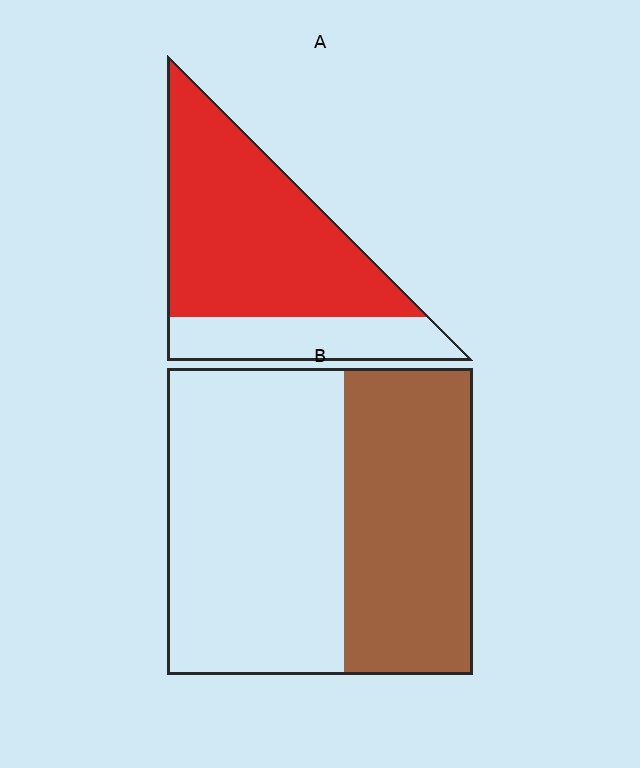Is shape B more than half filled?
No.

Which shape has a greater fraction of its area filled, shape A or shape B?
Shape A.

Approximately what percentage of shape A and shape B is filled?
A is approximately 75% and B is approximately 40%.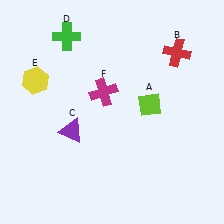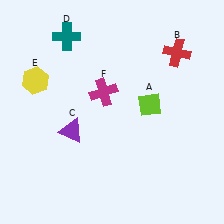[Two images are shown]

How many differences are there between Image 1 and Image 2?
There is 1 difference between the two images.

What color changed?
The cross (D) changed from green in Image 1 to teal in Image 2.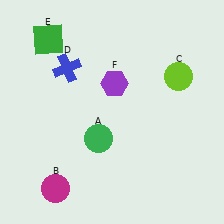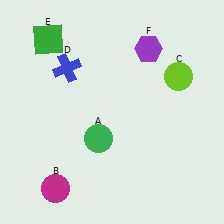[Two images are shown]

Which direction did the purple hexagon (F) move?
The purple hexagon (F) moved up.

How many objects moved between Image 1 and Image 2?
1 object moved between the two images.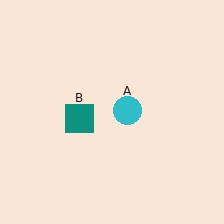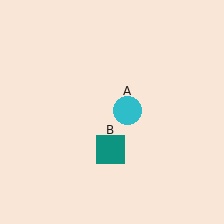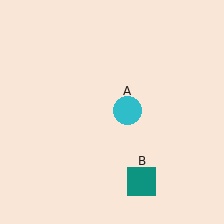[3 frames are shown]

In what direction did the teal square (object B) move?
The teal square (object B) moved down and to the right.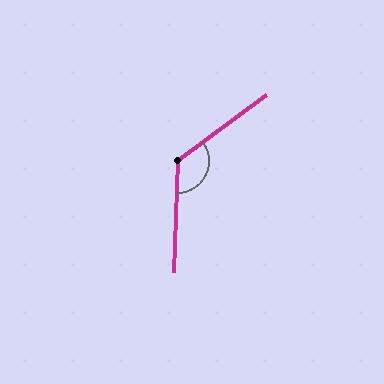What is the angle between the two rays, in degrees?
Approximately 129 degrees.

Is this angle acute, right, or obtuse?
It is obtuse.